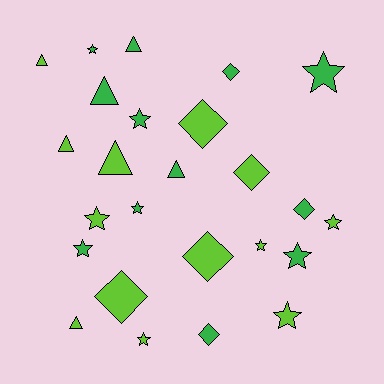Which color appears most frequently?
Lime, with 13 objects.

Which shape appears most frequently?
Star, with 11 objects.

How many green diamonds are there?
There are 3 green diamonds.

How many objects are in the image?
There are 25 objects.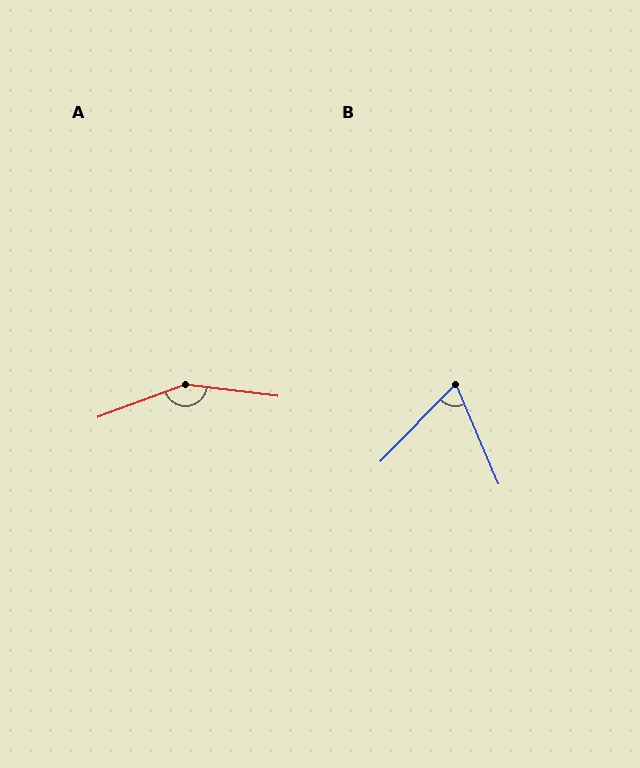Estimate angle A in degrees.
Approximately 152 degrees.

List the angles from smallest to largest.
B (67°), A (152°).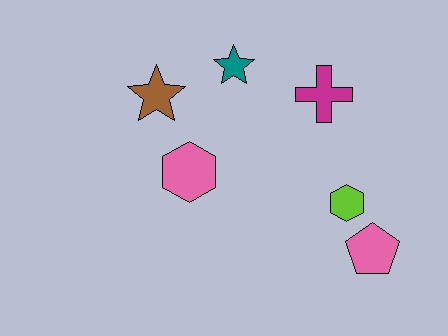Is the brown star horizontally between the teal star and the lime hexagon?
No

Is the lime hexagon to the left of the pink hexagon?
No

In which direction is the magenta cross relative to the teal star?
The magenta cross is to the right of the teal star.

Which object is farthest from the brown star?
The pink pentagon is farthest from the brown star.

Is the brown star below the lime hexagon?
No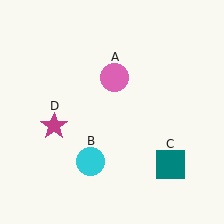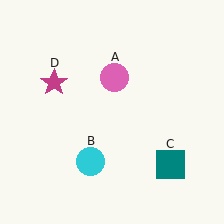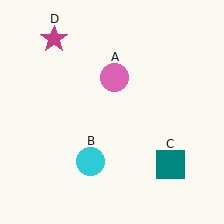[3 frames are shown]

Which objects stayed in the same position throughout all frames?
Pink circle (object A) and cyan circle (object B) and teal square (object C) remained stationary.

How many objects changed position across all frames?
1 object changed position: magenta star (object D).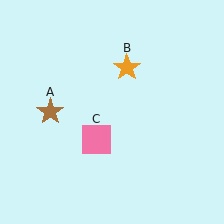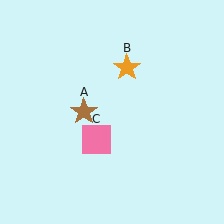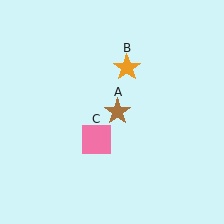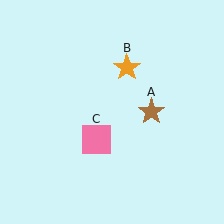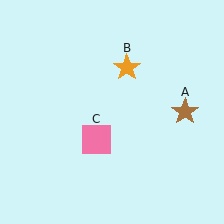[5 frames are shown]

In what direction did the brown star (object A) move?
The brown star (object A) moved right.